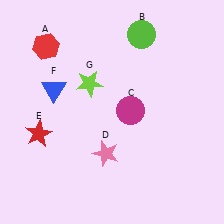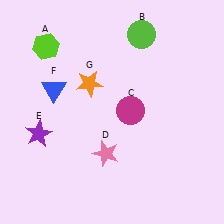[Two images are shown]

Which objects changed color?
A changed from red to lime. E changed from red to purple. G changed from lime to orange.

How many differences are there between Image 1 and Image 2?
There are 3 differences between the two images.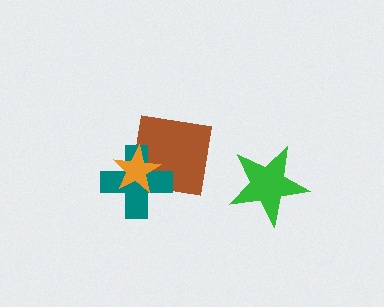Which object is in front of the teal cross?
The orange star is in front of the teal cross.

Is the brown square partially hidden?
Yes, it is partially covered by another shape.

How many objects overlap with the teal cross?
2 objects overlap with the teal cross.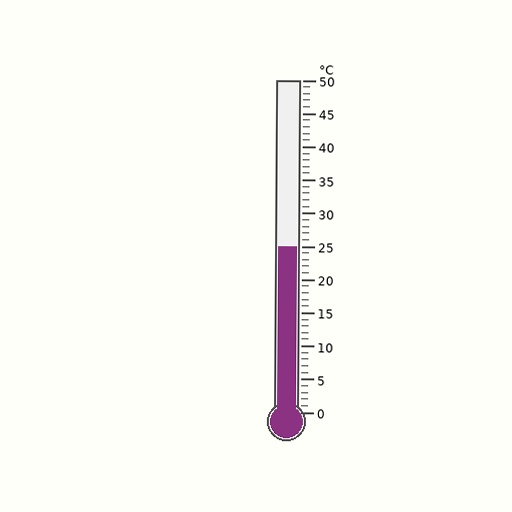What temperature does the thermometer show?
The thermometer shows approximately 25°C.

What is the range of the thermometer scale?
The thermometer scale ranges from 0°C to 50°C.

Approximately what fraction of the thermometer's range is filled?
The thermometer is filled to approximately 50% of its range.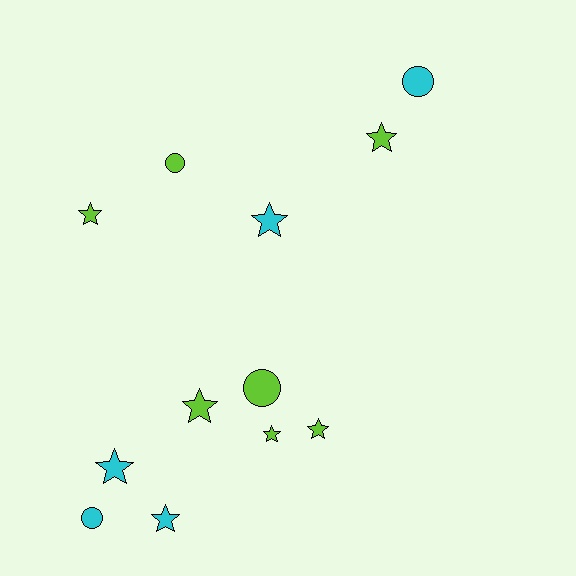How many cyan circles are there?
There are 2 cyan circles.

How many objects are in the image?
There are 12 objects.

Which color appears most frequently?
Lime, with 7 objects.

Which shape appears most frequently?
Star, with 8 objects.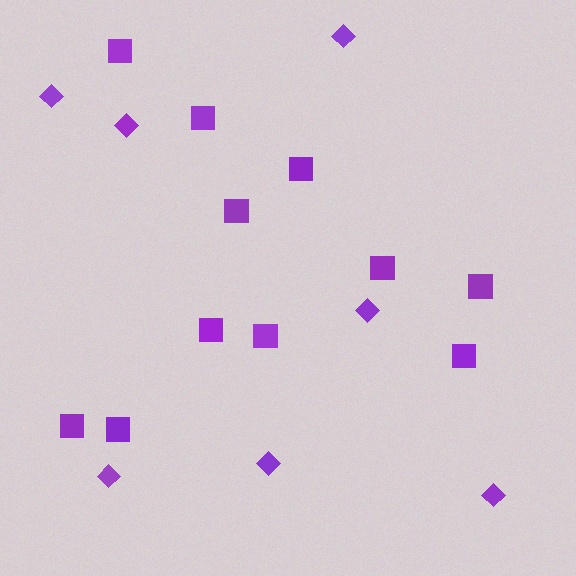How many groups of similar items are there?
There are 2 groups: one group of squares (11) and one group of diamonds (7).